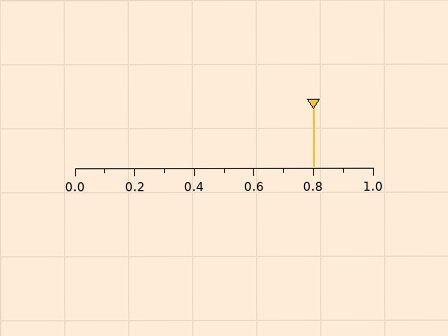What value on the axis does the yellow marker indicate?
The marker indicates approximately 0.8.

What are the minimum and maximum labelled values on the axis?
The axis runs from 0.0 to 1.0.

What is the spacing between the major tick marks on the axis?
The major ticks are spaced 0.2 apart.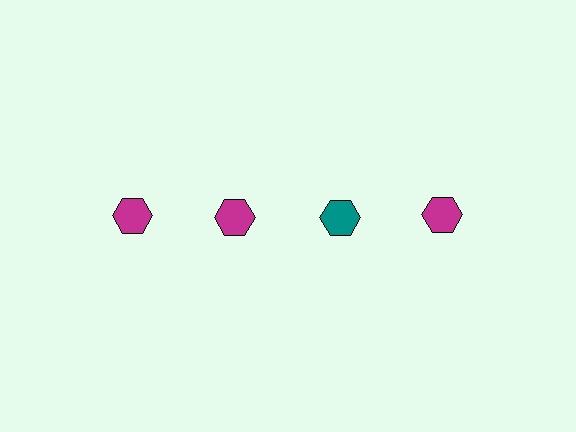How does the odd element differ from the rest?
It has a different color: teal instead of magenta.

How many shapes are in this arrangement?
There are 4 shapes arranged in a grid pattern.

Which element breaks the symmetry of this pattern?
The teal hexagon in the top row, center column breaks the symmetry. All other shapes are magenta hexagons.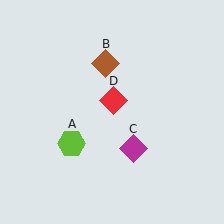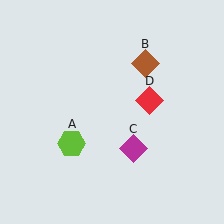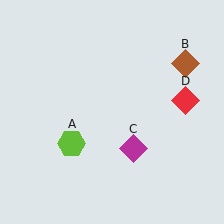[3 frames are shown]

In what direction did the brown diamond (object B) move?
The brown diamond (object B) moved right.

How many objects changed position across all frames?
2 objects changed position: brown diamond (object B), red diamond (object D).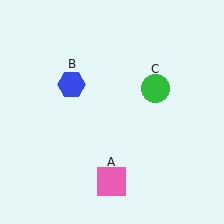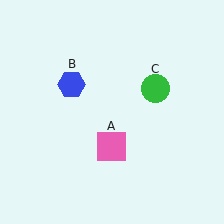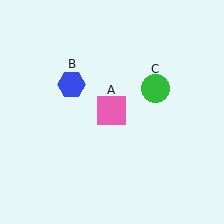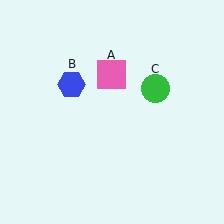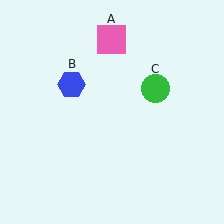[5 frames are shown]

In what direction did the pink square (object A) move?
The pink square (object A) moved up.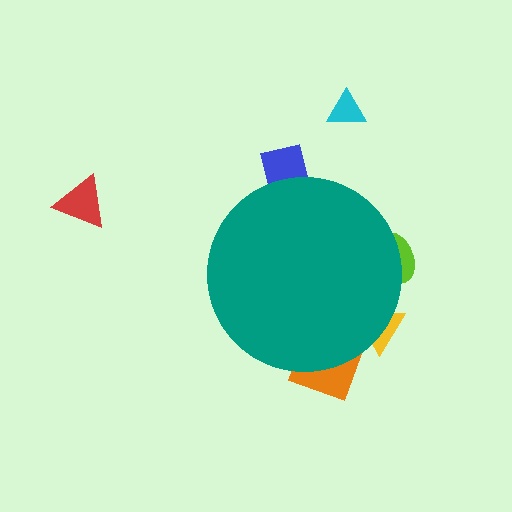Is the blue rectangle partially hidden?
Yes, the blue rectangle is partially hidden behind the teal circle.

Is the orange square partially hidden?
Yes, the orange square is partially hidden behind the teal circle.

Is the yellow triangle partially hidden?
Yes, the yellow triangle is partially hidden behind the teal circle.